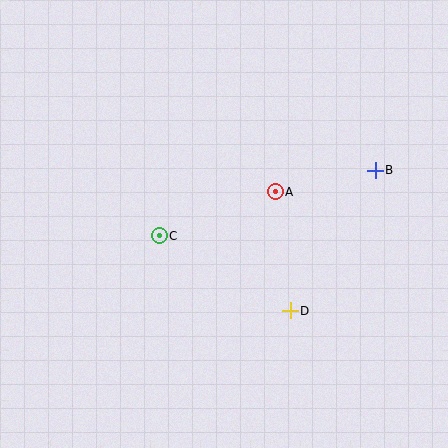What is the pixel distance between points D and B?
The distance between D and B is 164 pixels.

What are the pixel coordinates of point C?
Point C is at (159, 236).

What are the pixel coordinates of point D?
Point D is at (290, 311).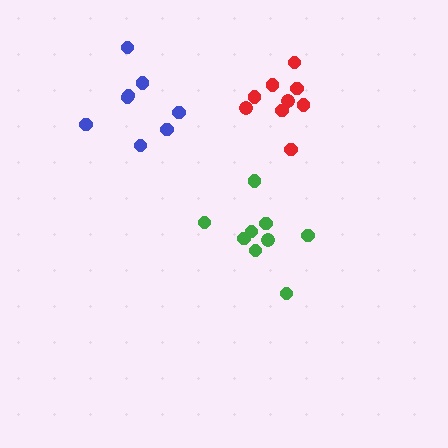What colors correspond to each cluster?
The clusters are colored: green, red, blue.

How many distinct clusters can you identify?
There are 3 distinct clusters.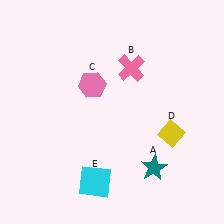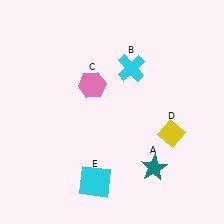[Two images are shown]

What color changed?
The cross (B) changed from pink in Image 1 to cyan in Image 2.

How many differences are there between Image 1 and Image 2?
There is 1 difference between the two images.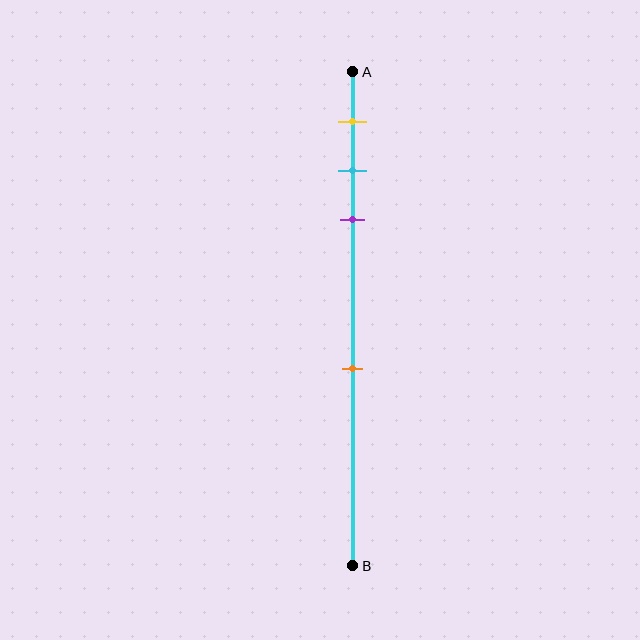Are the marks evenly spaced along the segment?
No, the marks are not evenly spaced.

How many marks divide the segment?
There are 4 marks dividing the segment.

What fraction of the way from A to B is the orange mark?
The orange mark is approximately 60% (0.6) of the way from A to B.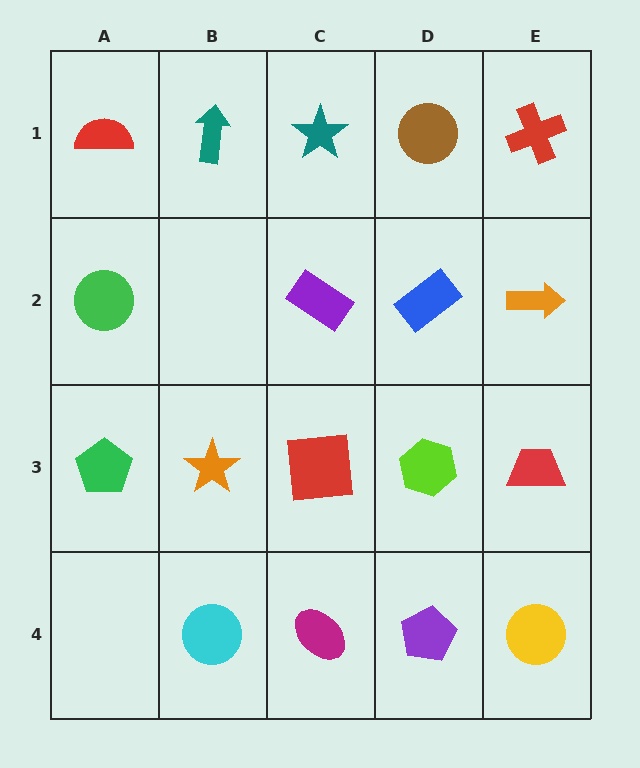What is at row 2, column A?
A green circle.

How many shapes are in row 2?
4 shapes.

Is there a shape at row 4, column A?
No, that cell is empty.